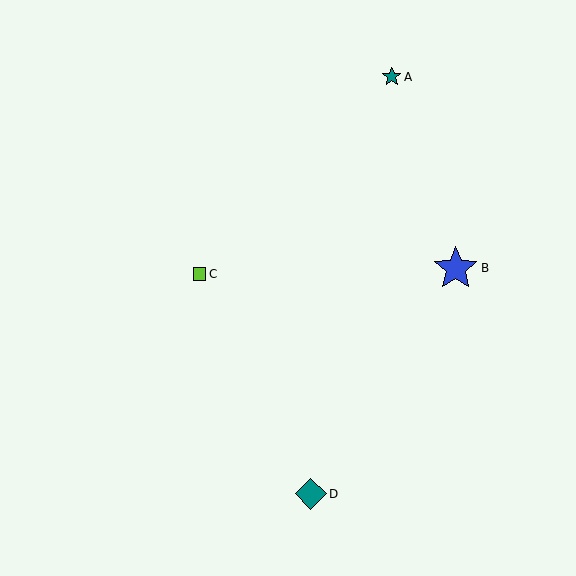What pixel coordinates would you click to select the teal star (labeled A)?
Click at (392, 77) to select the teal star A.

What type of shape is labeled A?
Shape A is a teal star.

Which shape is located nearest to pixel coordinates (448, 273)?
The blue star (labeled B) at (456, 268) is nearest to that location.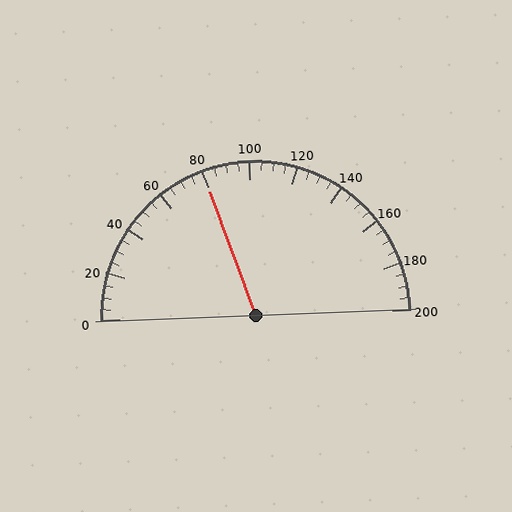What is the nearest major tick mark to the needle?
The nearest major tick mark is 80.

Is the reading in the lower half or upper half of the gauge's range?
The reading is in the lower half of the range (0 to 200).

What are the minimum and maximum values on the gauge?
The gauge ranges from 0 to 200.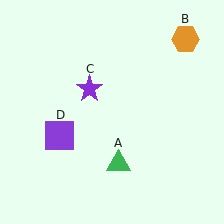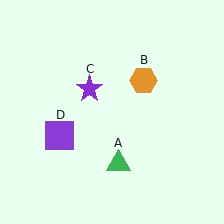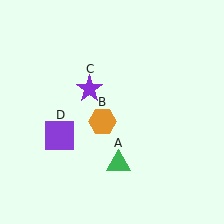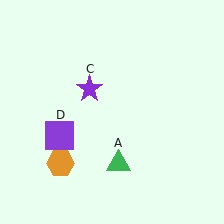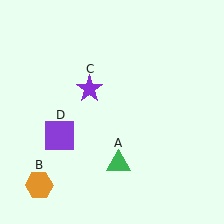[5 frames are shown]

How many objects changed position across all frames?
1 object changed position: orange hexagon (object B).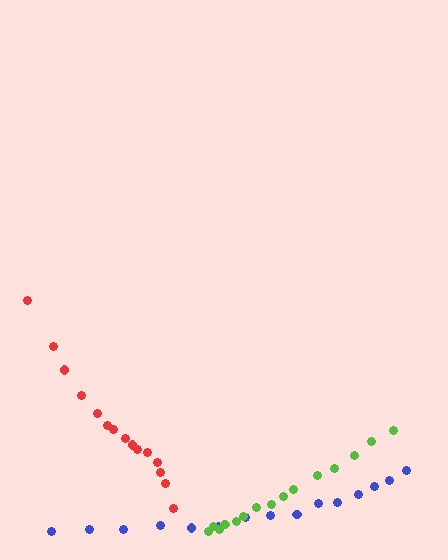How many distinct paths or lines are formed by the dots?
There are 3 distinct paths.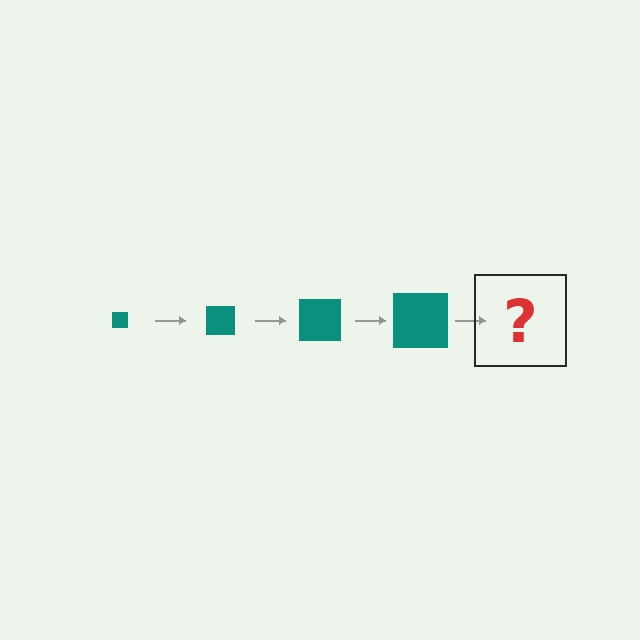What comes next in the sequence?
The next element should be a teal square, larger than the previous one.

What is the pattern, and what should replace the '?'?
The pattern is that the square gets progressively larger each step. The '?' should be a teal square, larger than the previous one.